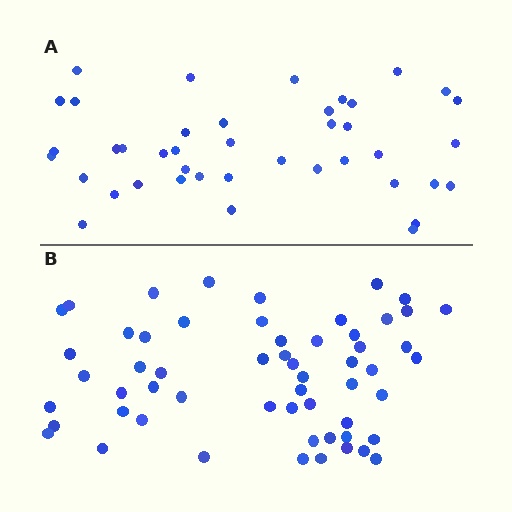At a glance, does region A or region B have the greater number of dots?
Region B (the bottom region) has more dots.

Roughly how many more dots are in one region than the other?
Region B has approximately 15 more dots than region A.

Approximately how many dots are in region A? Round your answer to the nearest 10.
About 40 dots. (The exact count is 41, which rounds to 40.)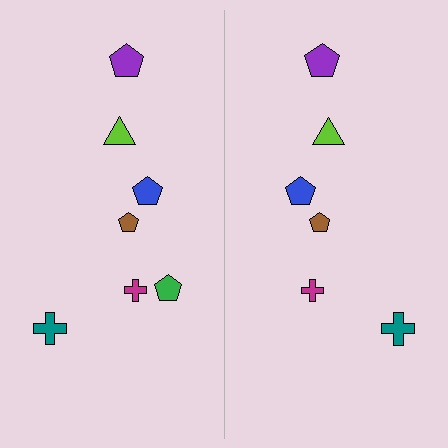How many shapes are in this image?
There are 13 shapes in this image.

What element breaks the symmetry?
A green pentagon is missing from the right side.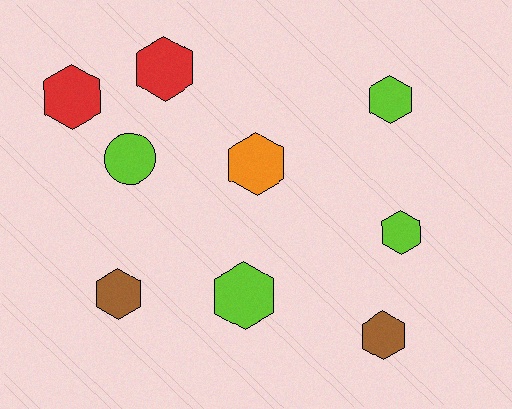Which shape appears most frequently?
Hexagon, with 8 objects.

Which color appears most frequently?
Lime, with 4 objects.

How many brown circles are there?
There are no brown circles.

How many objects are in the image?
There are 9 objects.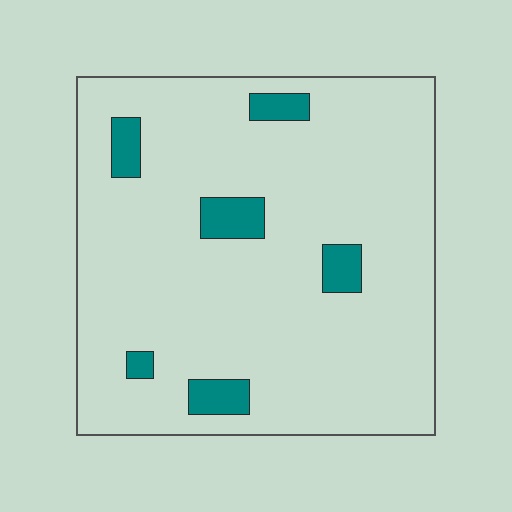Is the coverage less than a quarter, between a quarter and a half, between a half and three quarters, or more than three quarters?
Less than a quarter.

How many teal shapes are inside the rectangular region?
6.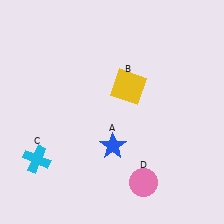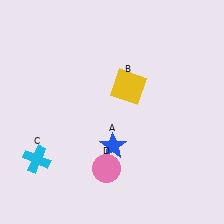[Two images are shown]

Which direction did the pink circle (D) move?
The pink circle (D) moved left.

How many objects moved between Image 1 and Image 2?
1 object moved between the two images.